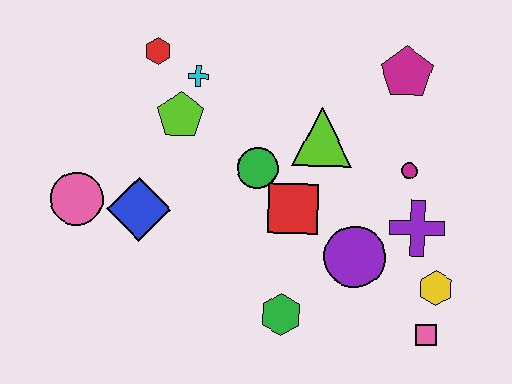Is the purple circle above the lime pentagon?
No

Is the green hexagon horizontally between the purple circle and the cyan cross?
Yes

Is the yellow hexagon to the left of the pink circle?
No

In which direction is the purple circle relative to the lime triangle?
The purple circle is below the lime triangle.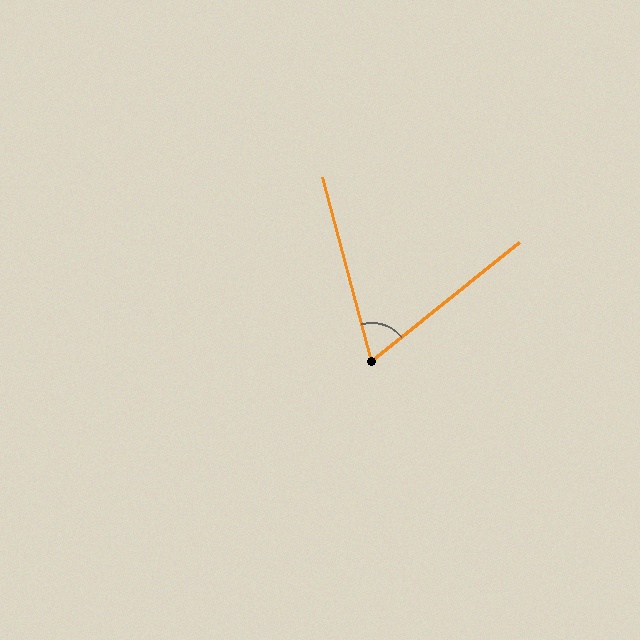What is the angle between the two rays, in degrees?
Approximately 66 degrees.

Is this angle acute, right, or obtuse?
It is acute.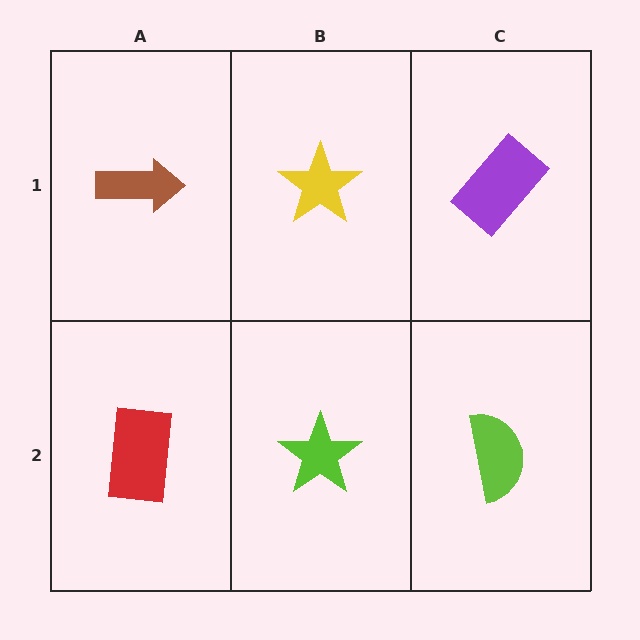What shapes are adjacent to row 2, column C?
A purple rectangle (row 1, column C), a lime star (row 2, column B).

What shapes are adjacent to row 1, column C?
A lime semicircle (row 2, column C), a yellow star (row 1, column B).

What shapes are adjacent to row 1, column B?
A lime star (row 2, column B), a brown arrow (row 1, column A), a purple rectangle (row 1, column C).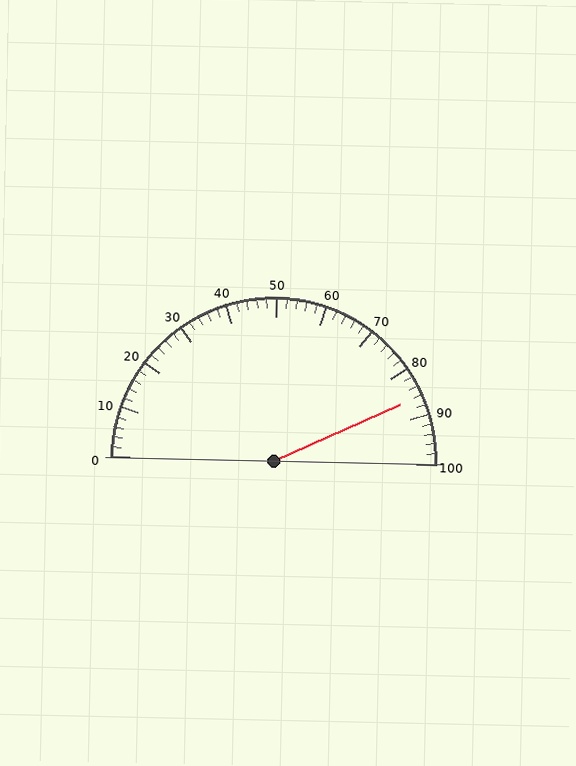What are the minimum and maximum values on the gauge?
The gauge ranges from 0 to 100.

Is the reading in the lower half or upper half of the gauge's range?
The reading is in the upper half of the range (0 to 100).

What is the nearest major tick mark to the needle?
The nearest major tick mark is 90.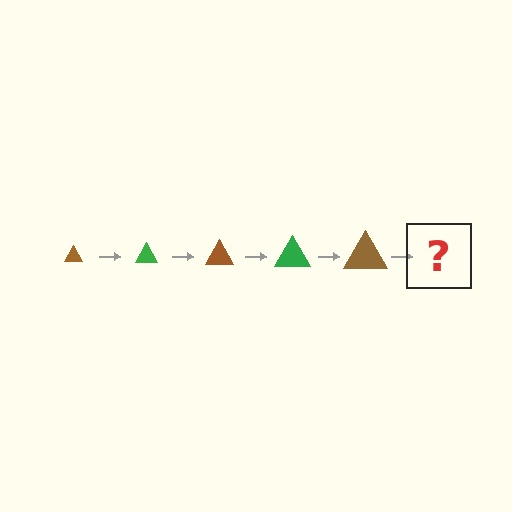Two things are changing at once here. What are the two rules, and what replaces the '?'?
The two rules are that the triangle grows larger each step and the color cycles through brown and green. The '?' should be a green triangle, larger than the previous one.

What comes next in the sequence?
The next element should be a green triangle, larger than the previous one.